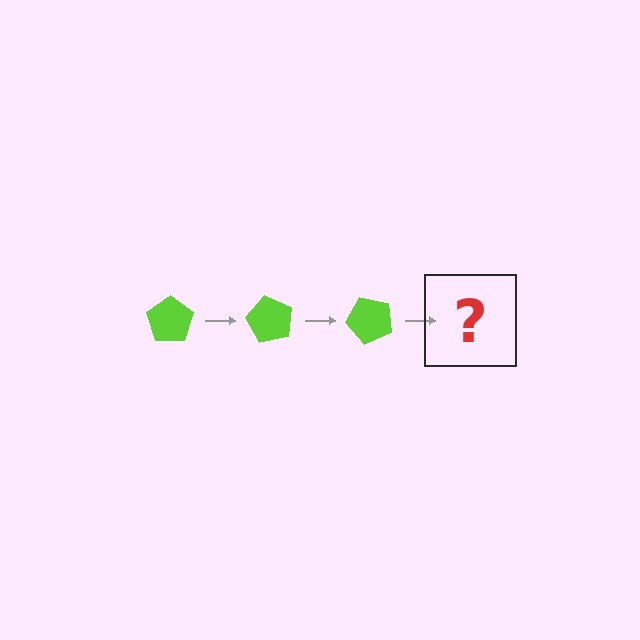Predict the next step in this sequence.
The next step is a lime pentagon rotated 180 degrees.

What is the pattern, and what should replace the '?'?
The pattern is that the pentagon rotates 60 degrees each step. The '?' should be a lime pentagon rotated 180 degrees.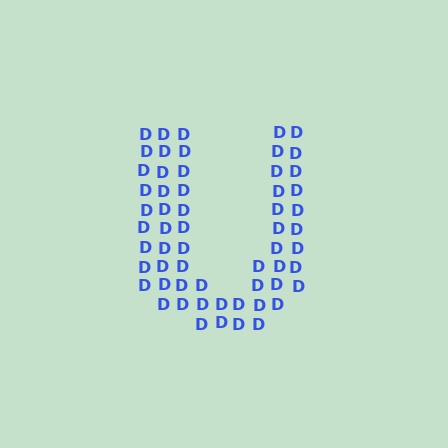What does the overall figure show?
The overall figure shows the letter U.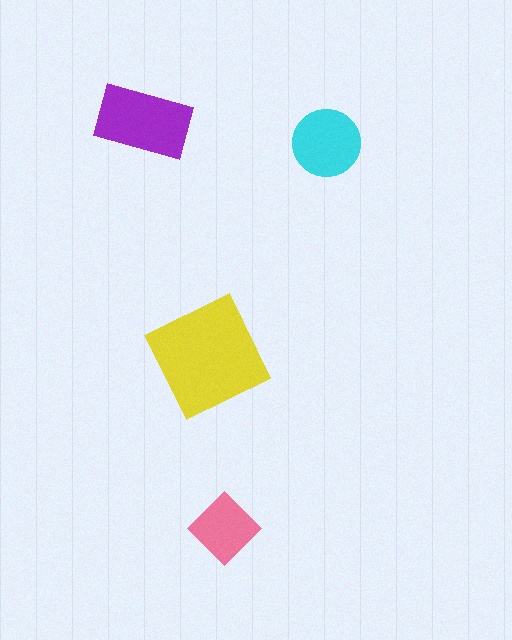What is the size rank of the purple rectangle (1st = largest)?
2nd.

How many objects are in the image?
There are 4 objects in the image.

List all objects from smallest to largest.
The pink diamond, the cyan circle, the purple rectangle, the yellow square.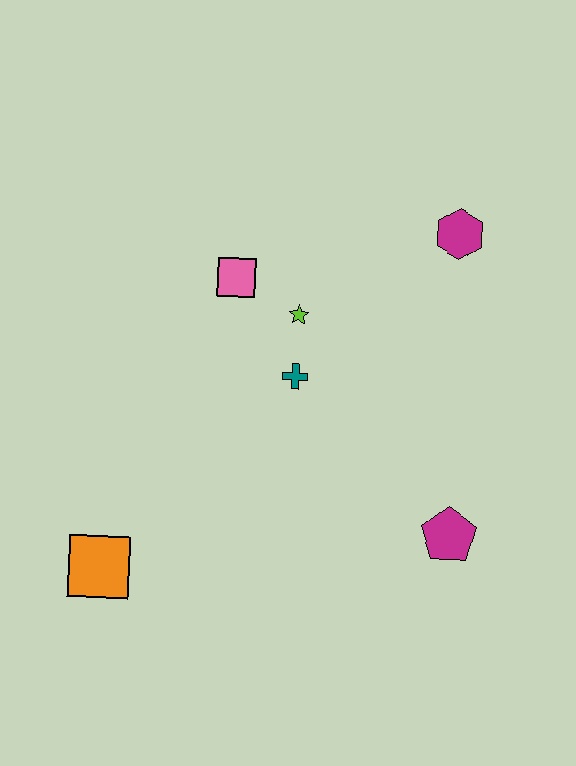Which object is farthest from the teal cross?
The orange square is farthest from the teal cross.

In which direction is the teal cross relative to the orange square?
The teal cross is above the orange square.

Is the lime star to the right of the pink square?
Yes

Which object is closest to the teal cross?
The lime star is closest to the teal cross.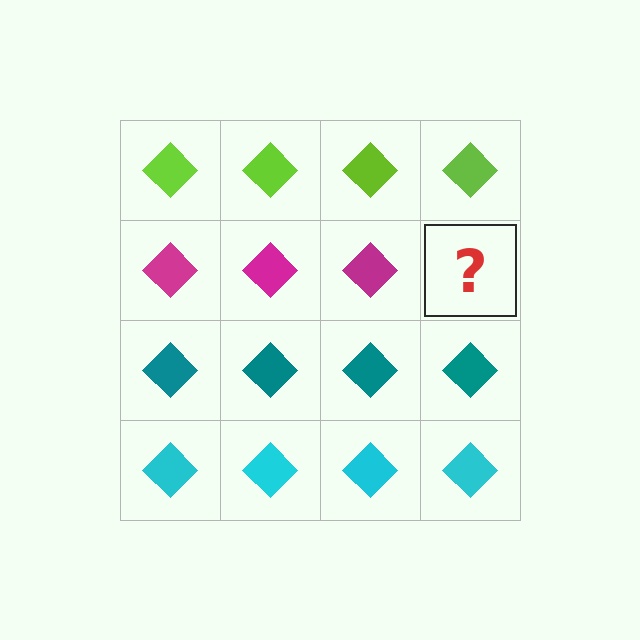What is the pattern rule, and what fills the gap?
The rule is that each row has a consistent color. The gap should be filled with a magenta diamond.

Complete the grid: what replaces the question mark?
The question mark should be replaced with a magenta diamond.